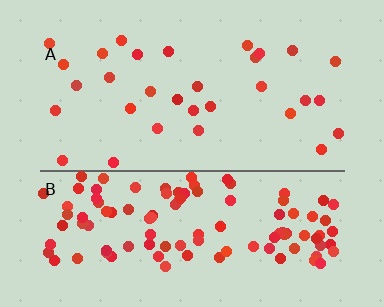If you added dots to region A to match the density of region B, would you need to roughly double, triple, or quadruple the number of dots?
Approximately quadruple.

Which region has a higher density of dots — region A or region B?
B (the bottom).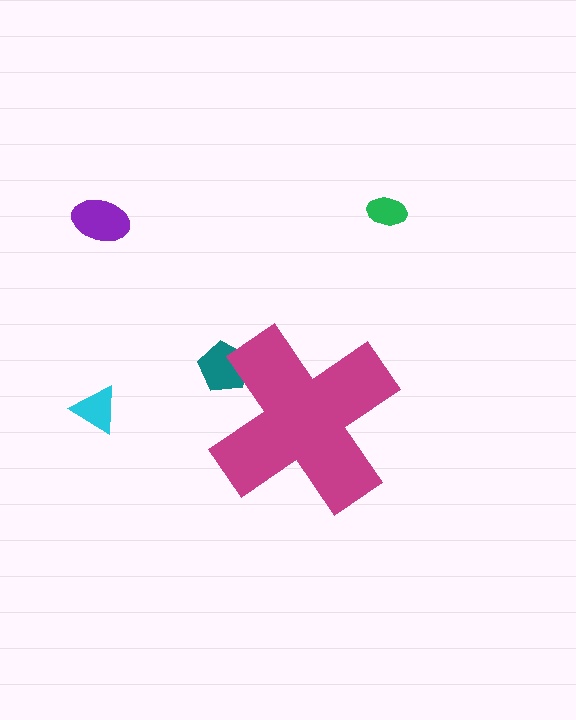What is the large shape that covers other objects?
A magenta cross.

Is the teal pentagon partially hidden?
Yes, the teal pentagon is partially hidden behind the magenta cross.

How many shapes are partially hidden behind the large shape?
1 shape is partially hidden.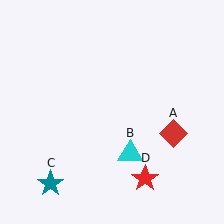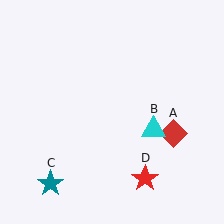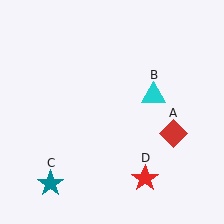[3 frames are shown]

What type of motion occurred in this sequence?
The cyan triangle (object B) rotated counterclockwise around the center of the scene.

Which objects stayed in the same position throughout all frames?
Red diamond (object A) and teal star (object C) and red star (object D) remained stationary.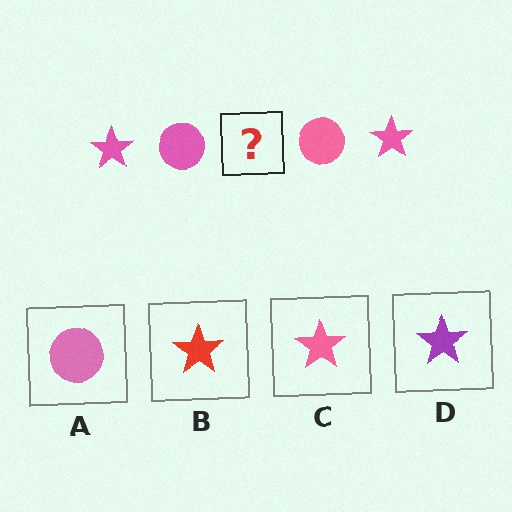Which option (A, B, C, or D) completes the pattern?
C.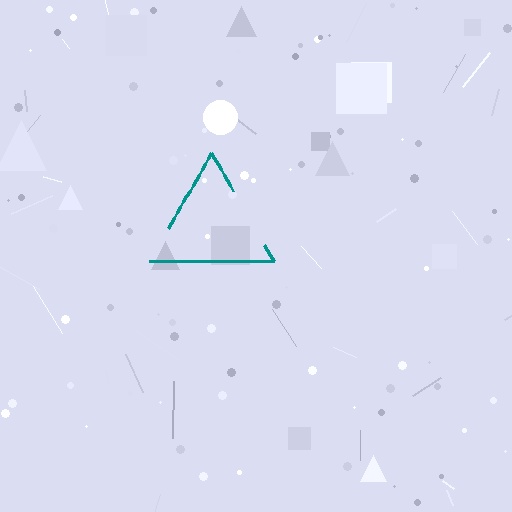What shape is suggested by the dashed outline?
The dashed outline suggests a triangle.